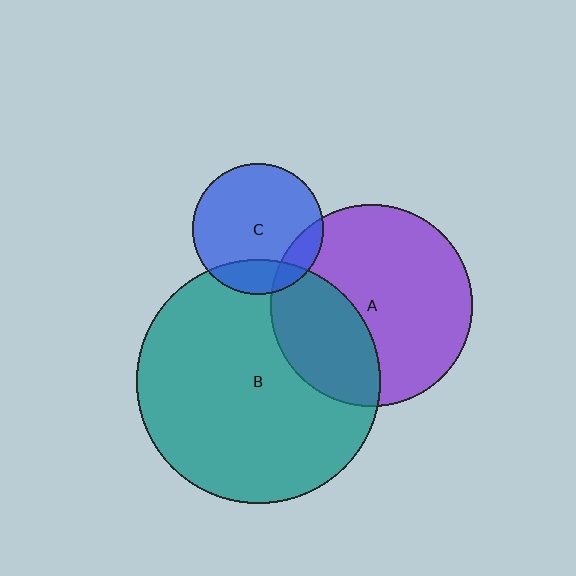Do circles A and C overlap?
Yes.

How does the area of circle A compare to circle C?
Approximately 2.4 times.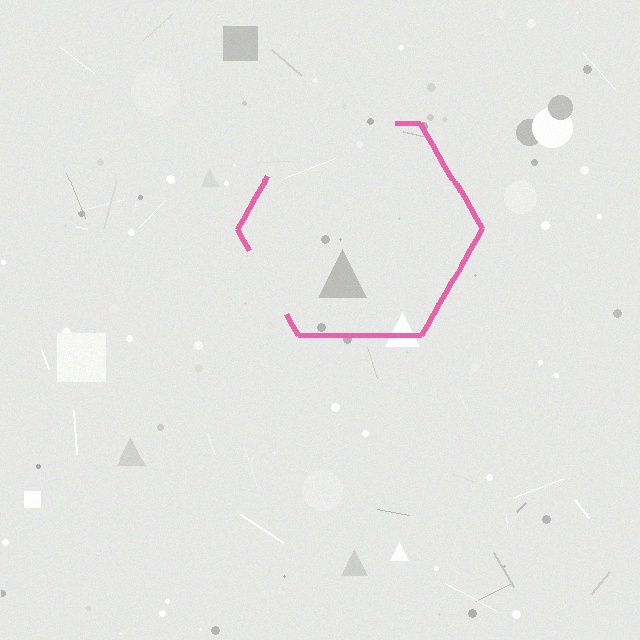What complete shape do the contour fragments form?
The contour fragments form a hexagon.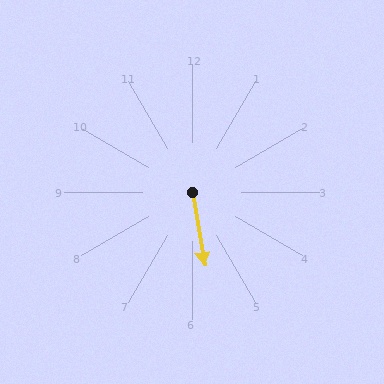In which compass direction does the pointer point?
South.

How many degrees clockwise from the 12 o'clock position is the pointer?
Approximately 171 degrees.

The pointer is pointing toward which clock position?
Roughly 6 o'clock.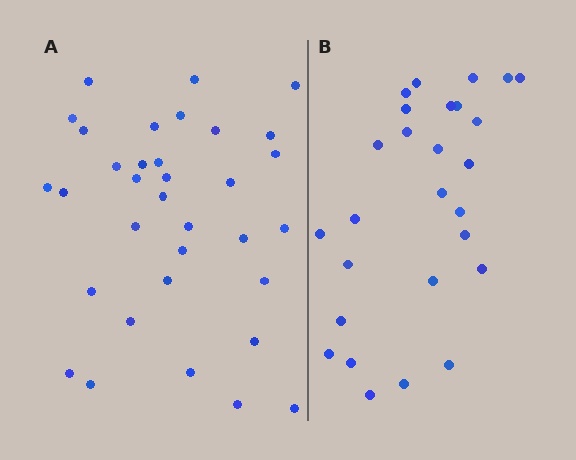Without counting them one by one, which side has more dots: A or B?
Region A (the left region) has more dots.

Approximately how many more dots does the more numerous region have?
Region A has roughly 8 or so more dots than region B.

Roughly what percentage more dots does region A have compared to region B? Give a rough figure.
About 25% more.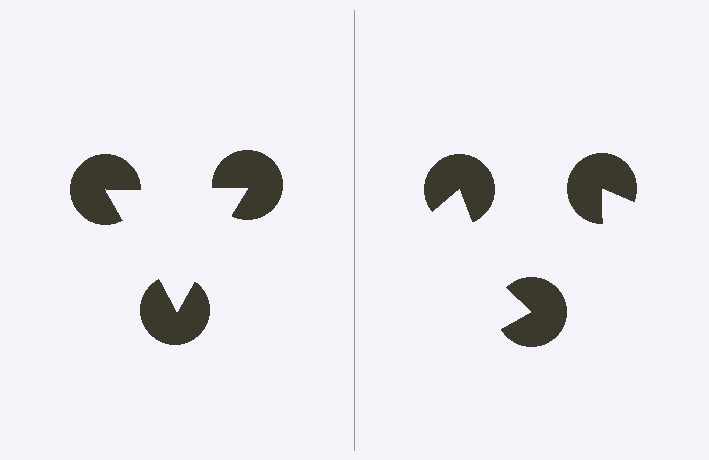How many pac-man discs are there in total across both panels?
6 — 3 on each side.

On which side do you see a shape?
An illusory triangle appears on the left side. On the right side the wedge cuts are rotated, so no coherent shape forms.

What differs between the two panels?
The pac-man discs are positioned identically on both sides; only the wedge orientations differ. On the left they align to a triangle; on the right they are misaligned.